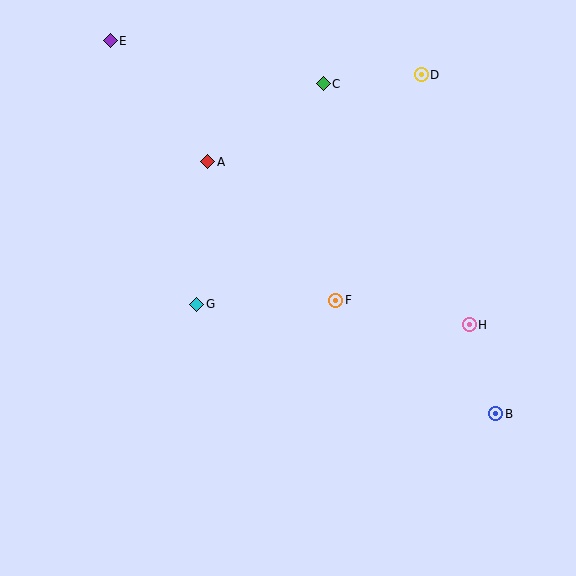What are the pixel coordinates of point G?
Point G is at (197, 304).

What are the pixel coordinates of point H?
Point H is at (469, 325).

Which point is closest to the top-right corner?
Point D is closest to the top-right corner.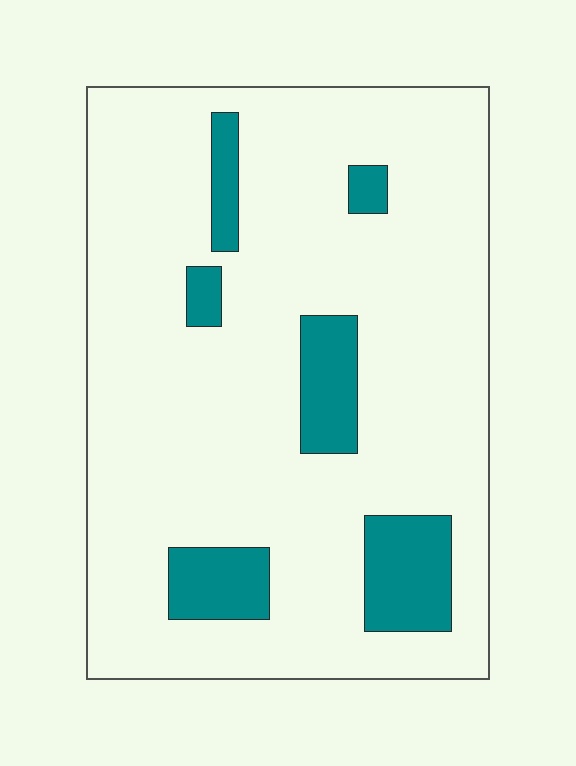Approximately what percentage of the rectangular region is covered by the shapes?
Approximately 15%.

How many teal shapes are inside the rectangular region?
6.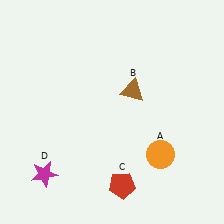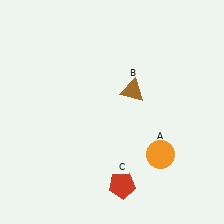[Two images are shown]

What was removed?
The magenta star (D) was removed in Image 2.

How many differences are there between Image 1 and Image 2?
There is 1 difference between the two images.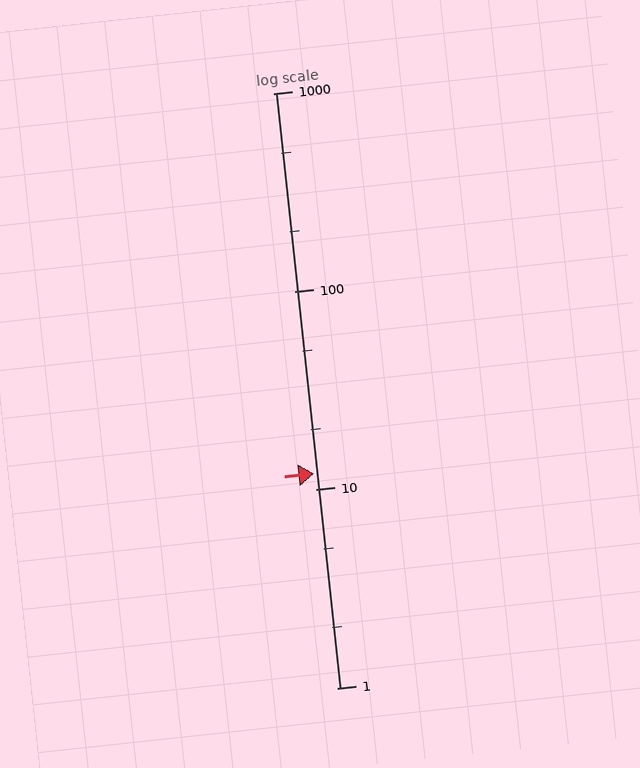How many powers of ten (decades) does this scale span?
The scale spans 3 decades, from 1 to 1000.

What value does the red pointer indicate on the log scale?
The pointer indicates approximately 12.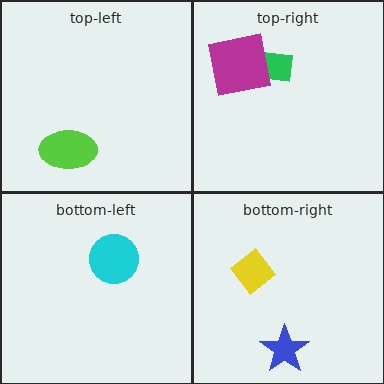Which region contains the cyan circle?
The bottom-left region.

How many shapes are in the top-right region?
2.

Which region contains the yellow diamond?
The bottom-right region.